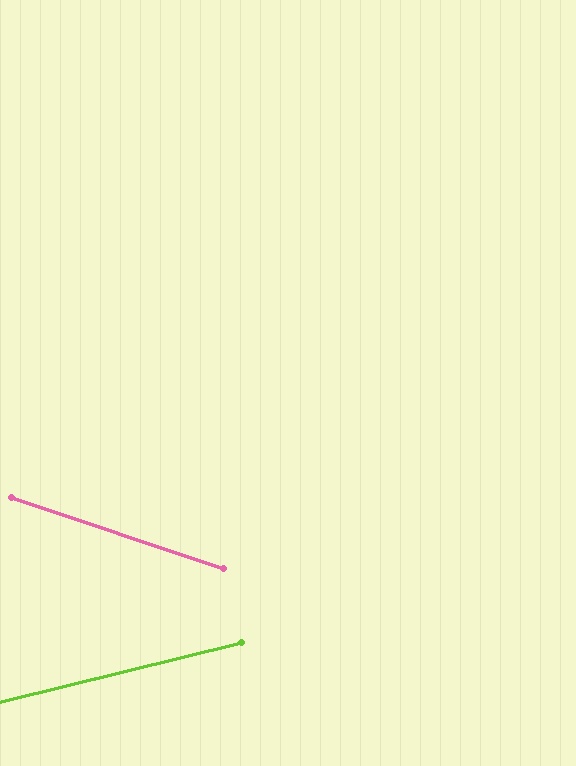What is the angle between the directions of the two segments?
Approximately 32 degrees.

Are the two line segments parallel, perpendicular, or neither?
Neither parallel nor perpendicular — they differ by about 32°.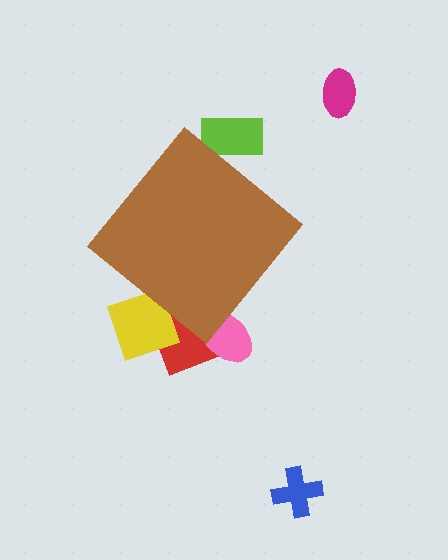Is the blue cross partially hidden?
No, the blue cross is fully visible.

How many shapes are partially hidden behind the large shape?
4 shapes are partially hidden.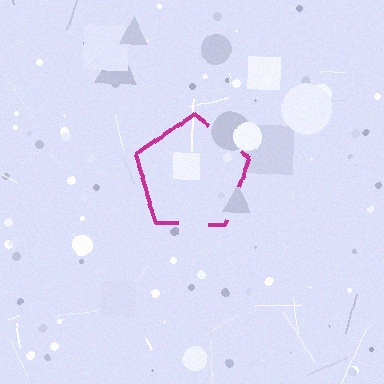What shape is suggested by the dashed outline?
The dashed outline suggests a pentagon.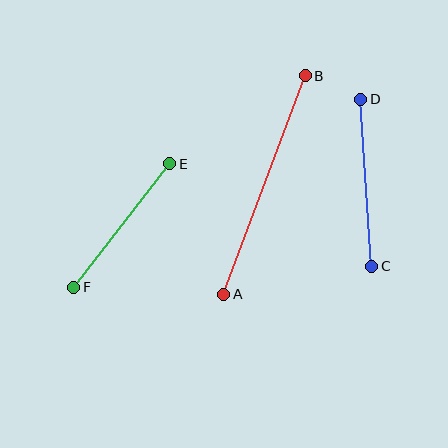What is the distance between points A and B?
The distance is approximately 233 pixels.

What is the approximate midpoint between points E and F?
The midpoint is at approximately (122, 226) pixels.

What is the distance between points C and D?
The distance is approximately 167 pixels.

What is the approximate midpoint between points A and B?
The midpoint is at approximately (264, 185) pixels.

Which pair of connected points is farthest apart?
Points A and B are farthest apart.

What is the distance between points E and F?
The distance is approximately 157 pixels.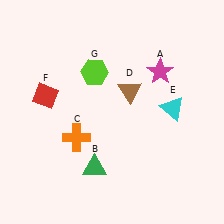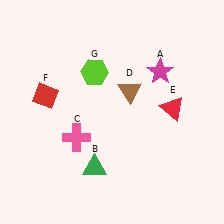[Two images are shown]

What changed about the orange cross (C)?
In Image 1, C is orange. In Image 2, it changed to pink.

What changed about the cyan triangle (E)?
In Image 1, E is cyan. In Image 2, it changed to red.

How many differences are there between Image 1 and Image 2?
There are 2 differences between the two images.